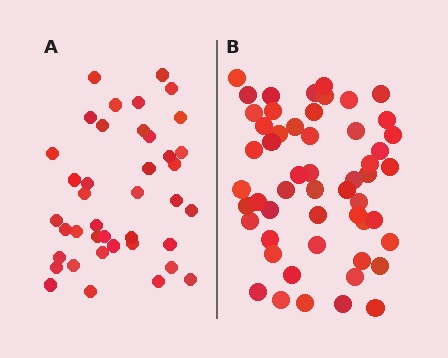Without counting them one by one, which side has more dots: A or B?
Region B (the right region) has more dots.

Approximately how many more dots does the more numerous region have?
Region B has approximately 15 more dots than region A.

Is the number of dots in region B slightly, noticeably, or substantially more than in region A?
Region B has noticeably more, but not dramatically so. The ratio is roughly 1.3 to 1.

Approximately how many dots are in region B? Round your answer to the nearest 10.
About 50 dots. (The exact count is 53, which rounds to 50.)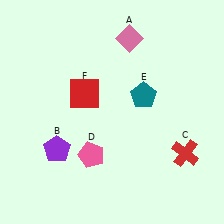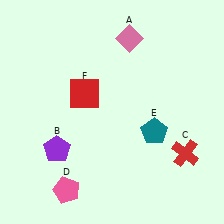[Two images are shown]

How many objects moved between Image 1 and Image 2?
2 objects moved between the two images.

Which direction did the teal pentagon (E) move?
The teal pentagon (E) moved down.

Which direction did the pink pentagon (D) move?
The pink pentagon (D) moved down.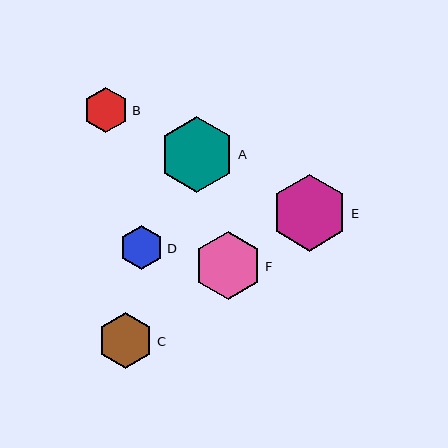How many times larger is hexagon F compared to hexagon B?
Hexagon F is approximately 1.5 times the size of hexagon B.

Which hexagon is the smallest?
Hexagon D is the smallest with a size of approximately 44 pixels.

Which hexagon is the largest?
Hexagon E is the largest with a size of approximately 77 pixels.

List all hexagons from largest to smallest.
From largest to smallest: E, A, F, C, B, D.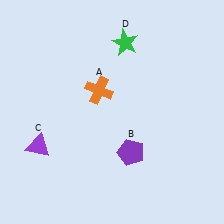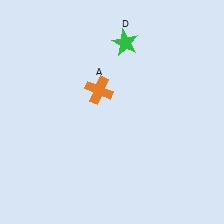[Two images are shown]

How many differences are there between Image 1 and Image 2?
There are 2 differences between the two images.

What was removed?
The purple pentagon (B), the purple triangle (C) were removed in Image 2.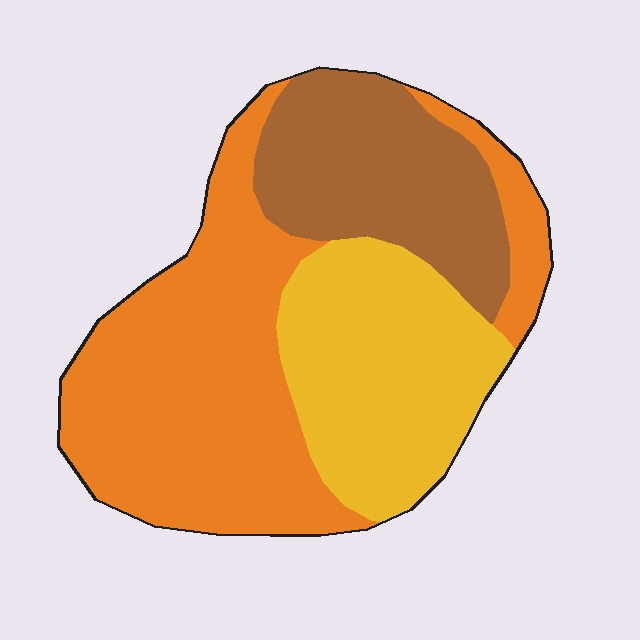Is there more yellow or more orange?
Orange.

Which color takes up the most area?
Orange, at roughly 50%.